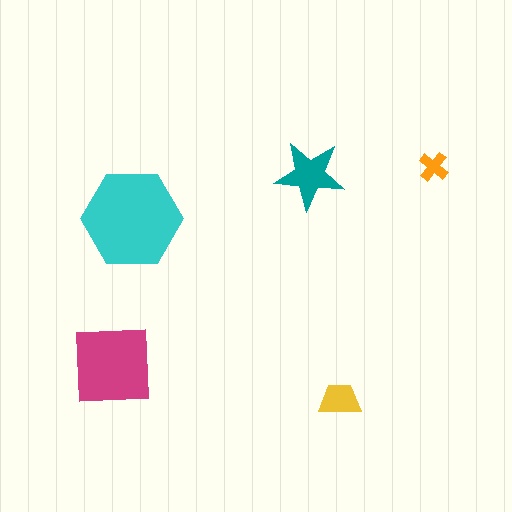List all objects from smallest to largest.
The orange cross, the yellow trapezoid, the teal star, the magenta square, the cyan hexagon.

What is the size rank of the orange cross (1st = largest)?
5th.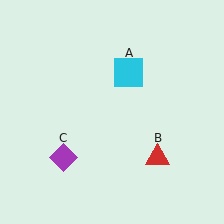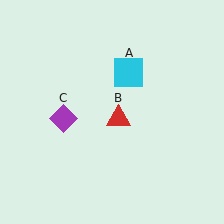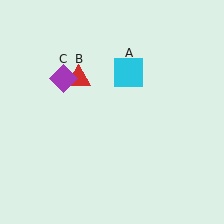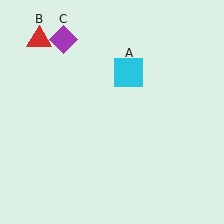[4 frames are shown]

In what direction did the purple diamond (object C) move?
The purple diamond (object C) moved up.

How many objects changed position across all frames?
2 objects changed position: red triangle (object B), purple diamond (object C).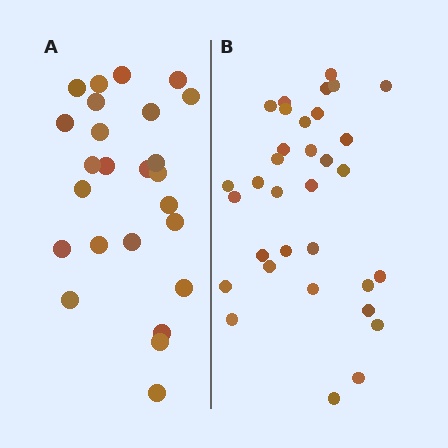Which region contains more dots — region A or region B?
Region B (the right region) has more dots.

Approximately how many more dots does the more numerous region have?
Region B has roughly 8 or so more dots than region A.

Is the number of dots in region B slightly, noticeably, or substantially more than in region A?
Region B has noticeably more, but not dramatically so. The ratio is roughly 1.3 to 1.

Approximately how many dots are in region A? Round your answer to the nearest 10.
About 20 dots. (The exact count is 25, which rounds to 20.)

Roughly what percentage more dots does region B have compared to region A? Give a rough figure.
About 30% more.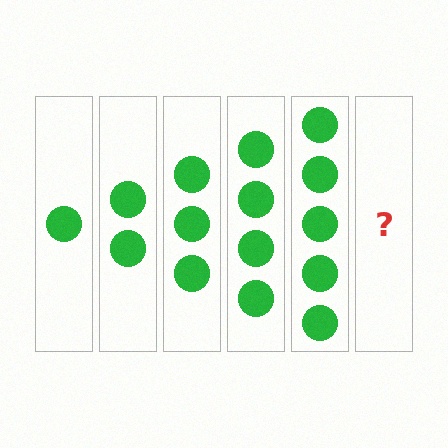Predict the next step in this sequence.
The next step is 6 circles.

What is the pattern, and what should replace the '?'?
The pattern is that each step adds one more circle. The '?' should be 6 circles.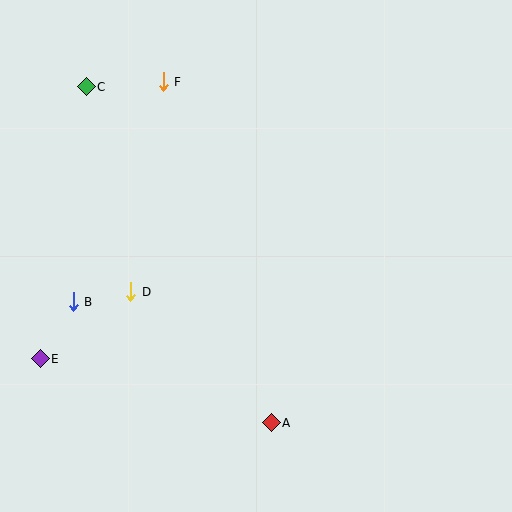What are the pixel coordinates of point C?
Point C is at (86, 87).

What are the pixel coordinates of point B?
Point B is at (73, 302).